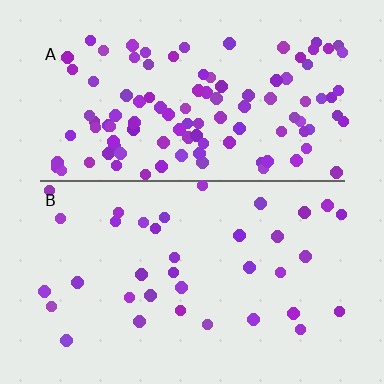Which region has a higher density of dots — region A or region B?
A (the top).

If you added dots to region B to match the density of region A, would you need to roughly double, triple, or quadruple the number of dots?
Approximately triple.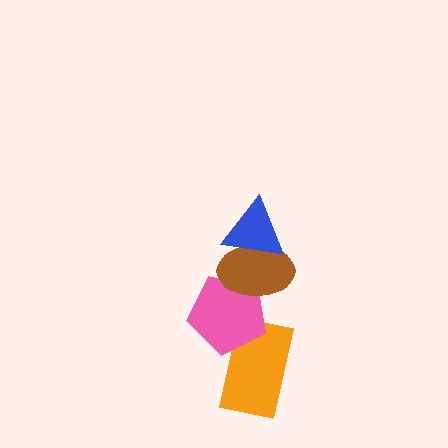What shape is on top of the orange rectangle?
The pink pentagon is on top of the orange rectangle.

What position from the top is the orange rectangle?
The orange rectangle is 4th from the top.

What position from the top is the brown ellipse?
The brown ellipse is 2nd from the top.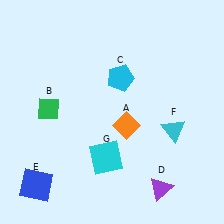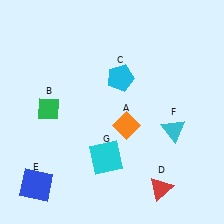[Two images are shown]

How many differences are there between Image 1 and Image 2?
There is 1 difference between the two images.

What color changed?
The triangle (D) changed from purple in Image 1 to red in Image 2.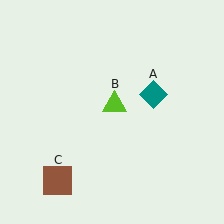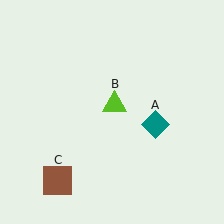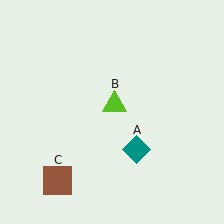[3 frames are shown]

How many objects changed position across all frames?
1 object changed position: teal diamond (object A).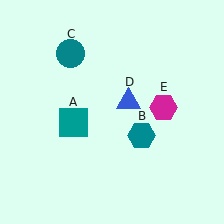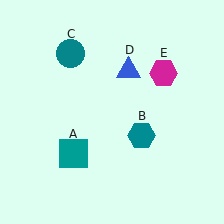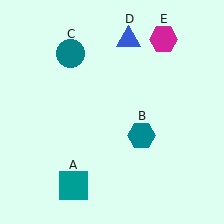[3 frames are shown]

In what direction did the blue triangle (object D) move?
The blue triangle (object D) moved up.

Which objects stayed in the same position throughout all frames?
Teal hexagon (object B) and teal circle (object C) remained stationary.